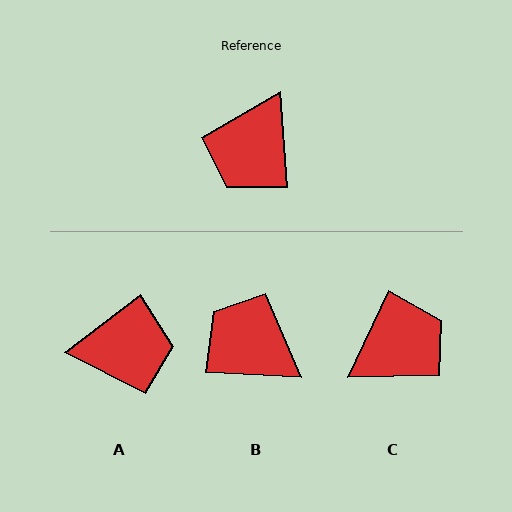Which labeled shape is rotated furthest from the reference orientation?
C, about 151 degrees away.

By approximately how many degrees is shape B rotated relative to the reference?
Approximately 97 degrees clockwise.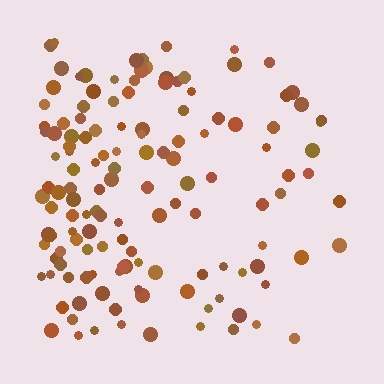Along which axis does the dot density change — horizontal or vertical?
Horizontal.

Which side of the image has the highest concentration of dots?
The left.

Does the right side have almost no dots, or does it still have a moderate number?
Still a moderate number, just noticeably fewer than the left.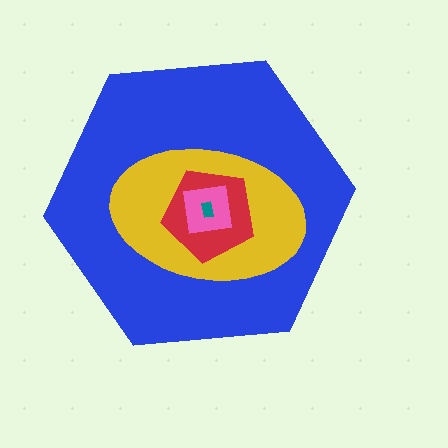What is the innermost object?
The teal rectangle.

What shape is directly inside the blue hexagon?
The yellow ellipse.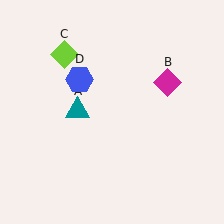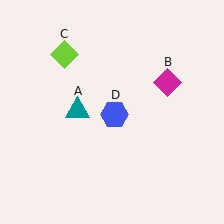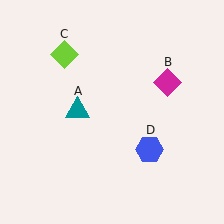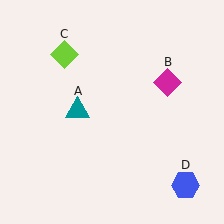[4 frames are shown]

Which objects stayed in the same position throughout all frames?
Teal triangle (object A) and magenta diamond (object B) and lime diamond (object C) remained stationary.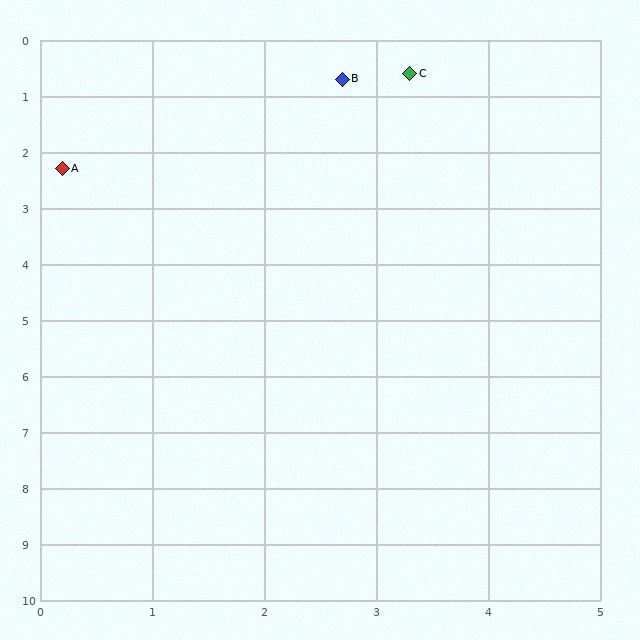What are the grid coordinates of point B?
Point B is at approximately (2.7, 0.7).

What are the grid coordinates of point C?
Point C is at approximately (3.3, 0.6).